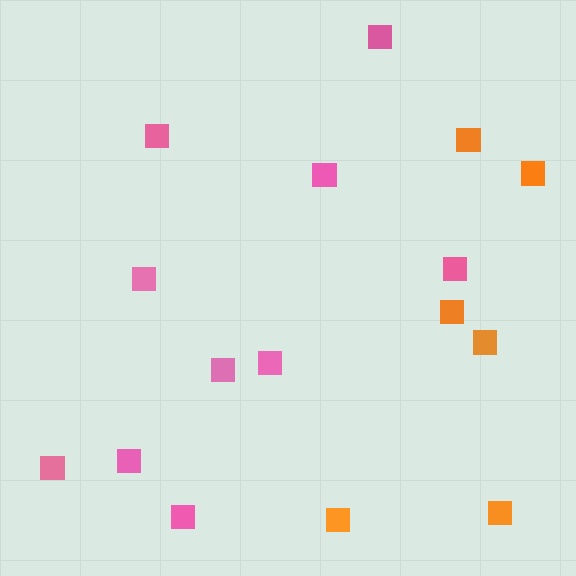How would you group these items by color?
There are 2 groups: one group of pink squares (10) and one group of orange squares (6).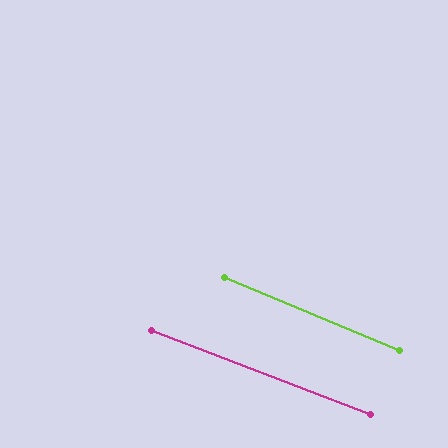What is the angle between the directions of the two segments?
Approximately 2 degrees.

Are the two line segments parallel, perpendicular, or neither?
Parallel — their directions differ by only 1.7°.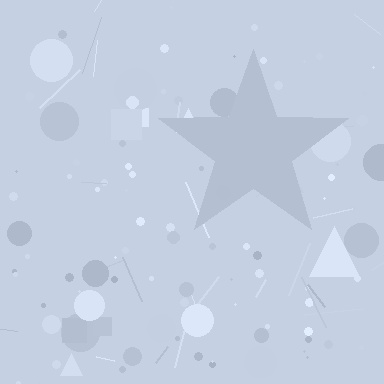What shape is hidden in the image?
A star is hidden in the image.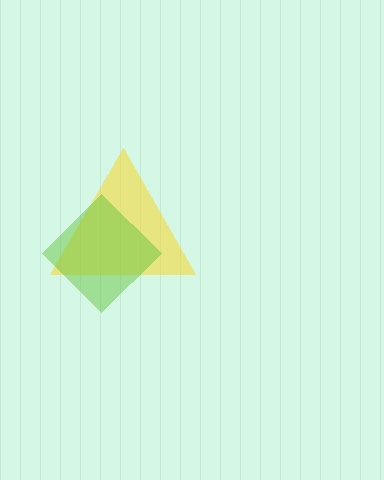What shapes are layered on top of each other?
The layered shapes are: a yellow triangle, a lime diamond.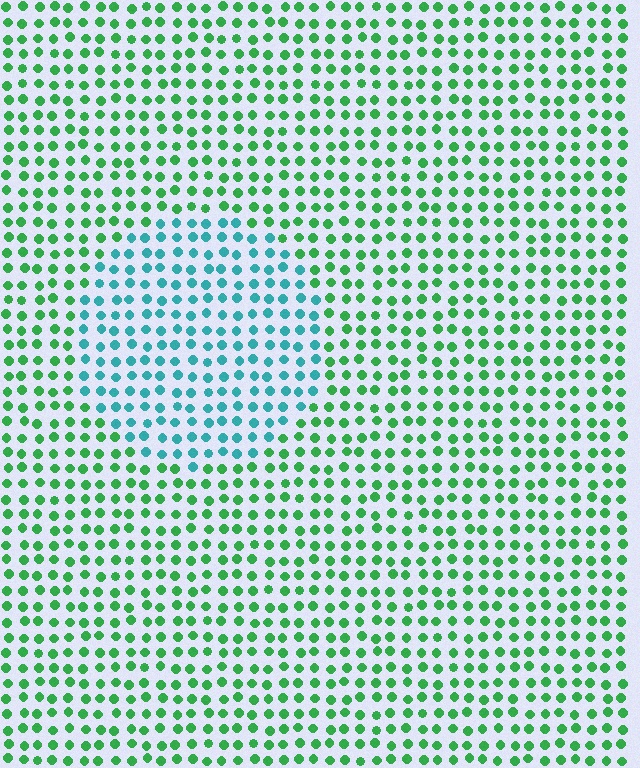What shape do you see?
I see a circle.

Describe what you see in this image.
The image is filled with small green elements in a uniform arrangement. A circle-shaped region is visible where the elements are tinted to a slightly different hue, forming a subtle color boundary.